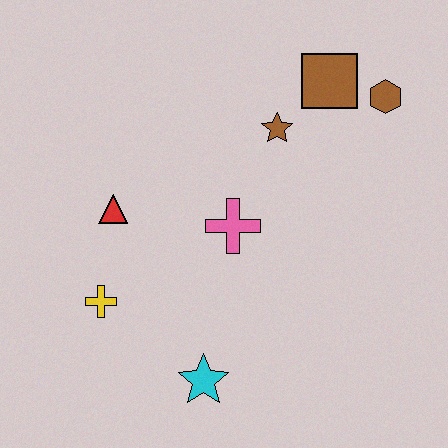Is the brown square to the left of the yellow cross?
No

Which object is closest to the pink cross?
The brown star is closest to the pink cross.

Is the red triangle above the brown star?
No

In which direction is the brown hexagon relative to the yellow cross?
The brown hexagon is to the right of the yellow cross.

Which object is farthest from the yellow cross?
The brown hexagon is farthest from the yellow cross.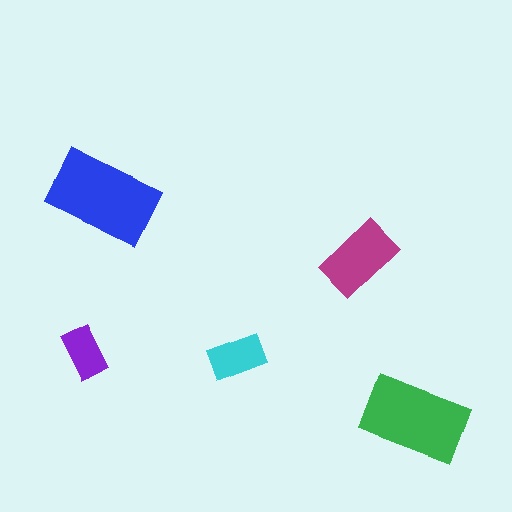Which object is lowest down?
The green rectangle is bottommost.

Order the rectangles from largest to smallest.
the blue one, the green one, the magenta one, the cyan one, the purple one.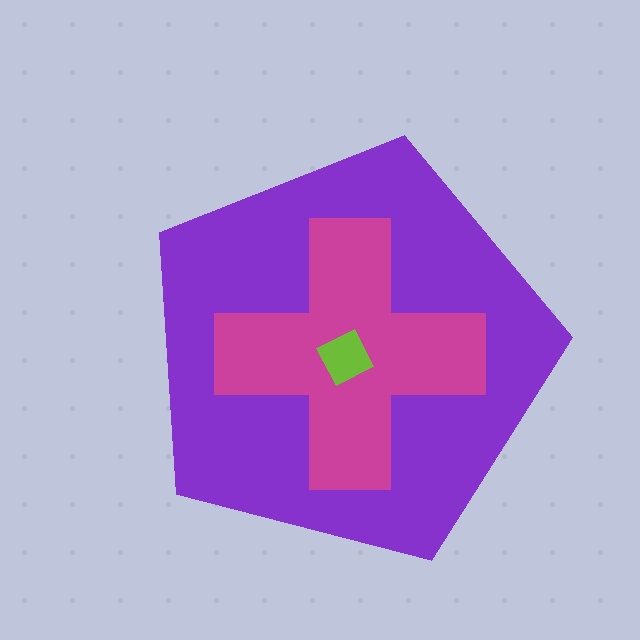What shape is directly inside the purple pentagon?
The magenta cross.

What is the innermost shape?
The lime diamond.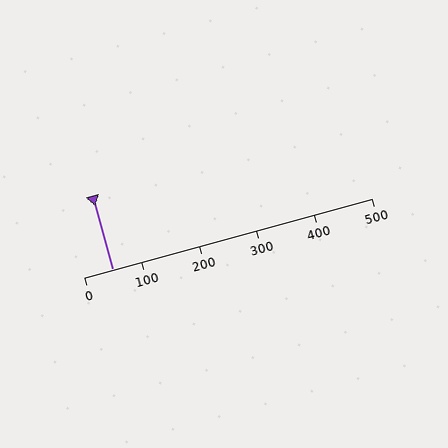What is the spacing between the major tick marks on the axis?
The major ticks are spaced 100 apart.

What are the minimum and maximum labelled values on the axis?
The axis runs from 0 to 500.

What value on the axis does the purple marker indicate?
The marker indicates approximately 50.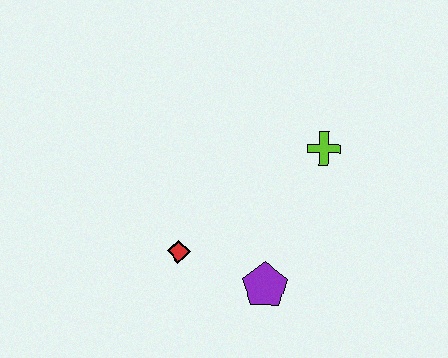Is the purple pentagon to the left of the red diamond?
No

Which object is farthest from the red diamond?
The lime cross is farthest from the red diamond.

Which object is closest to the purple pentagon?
The red diamond is closest to the purple pentagon.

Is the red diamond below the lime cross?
Yes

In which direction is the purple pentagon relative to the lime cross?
The purple pentagon is below the lime cross.